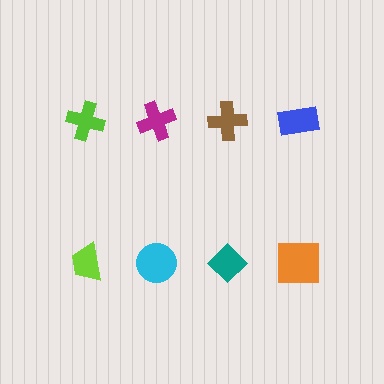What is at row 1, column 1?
A lime cross.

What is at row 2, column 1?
A lime trapezoid.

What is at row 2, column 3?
A teal diamond.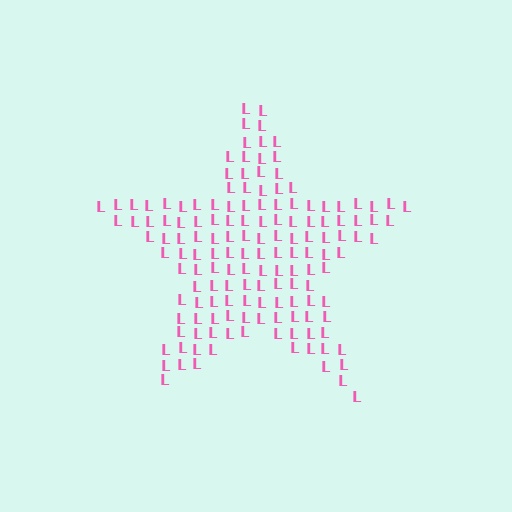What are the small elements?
The small elements are letter L's.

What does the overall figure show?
The overall figure shows a star.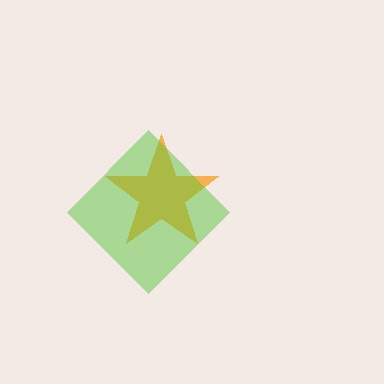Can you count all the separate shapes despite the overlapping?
Yes, there are 2 separate shapes.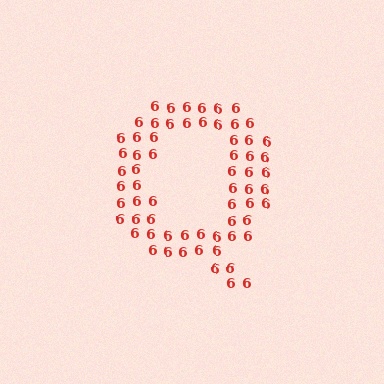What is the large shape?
The large shape is the letter Q.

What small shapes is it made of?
It is made of small digit 6's.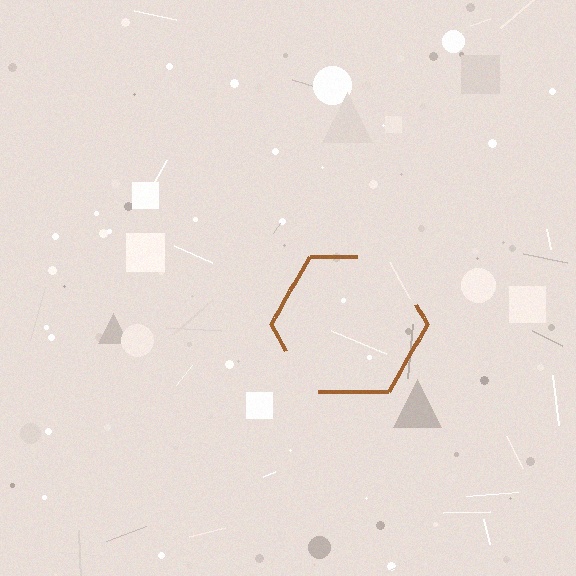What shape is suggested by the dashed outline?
The dashed outline suggests a hexagon.